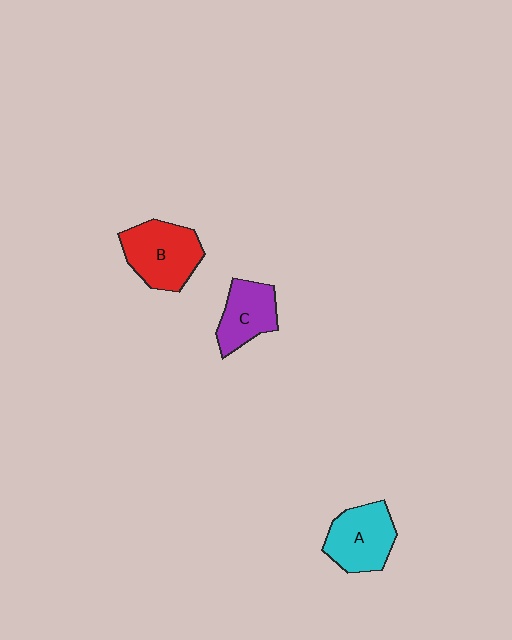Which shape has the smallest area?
Shape C (purple).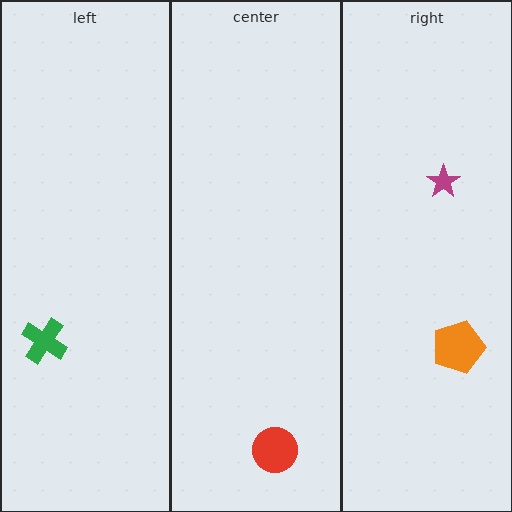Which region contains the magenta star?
The right region.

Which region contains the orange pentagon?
The right region.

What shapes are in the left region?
The green cross.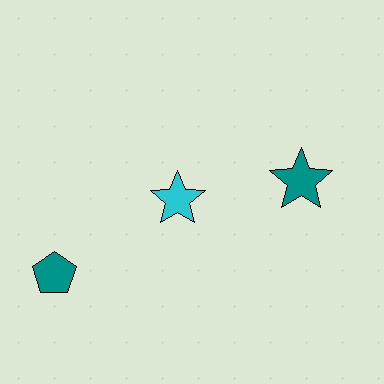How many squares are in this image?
There are no squares.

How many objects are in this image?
There are 3 objects.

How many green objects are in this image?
There are no green objects.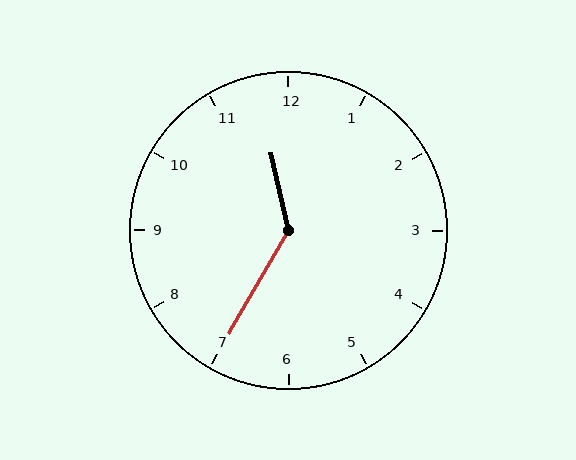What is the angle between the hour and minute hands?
Approximately 138 degrees.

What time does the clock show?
11:35.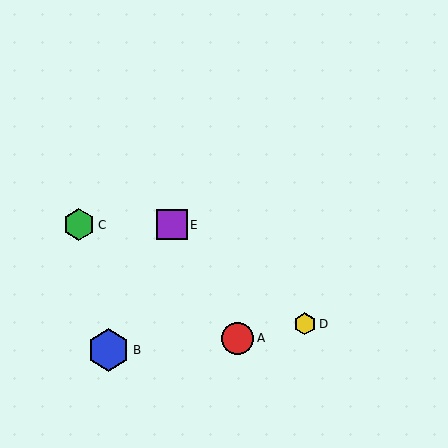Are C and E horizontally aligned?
Yes, both are at y≈225.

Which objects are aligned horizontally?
Objects C, E are aligned horizontally.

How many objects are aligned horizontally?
2 objects (C, E) are aligned horizontally.